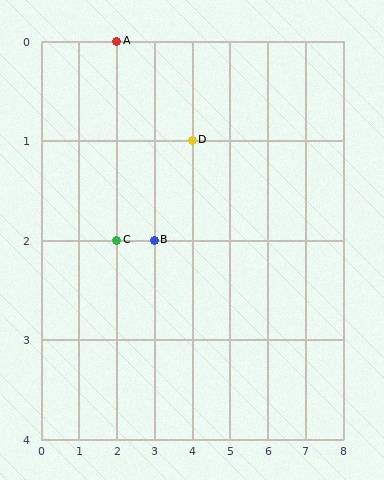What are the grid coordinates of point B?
Point B is at grid coordinates (3, 2).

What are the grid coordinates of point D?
Point D is at grid coordinates (4, 1).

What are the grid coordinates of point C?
Point C is at grid coordinates (2, 2).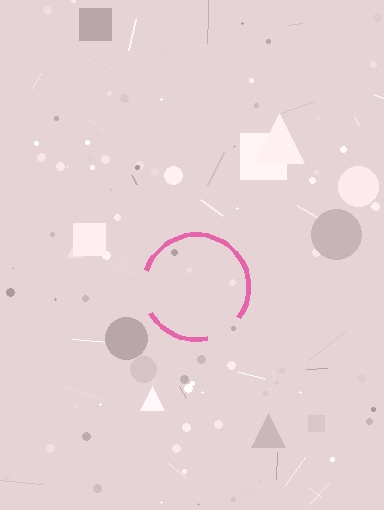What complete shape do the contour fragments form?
The contour fragments form a circle.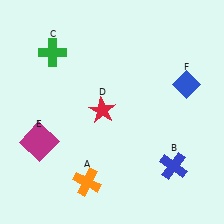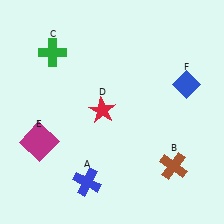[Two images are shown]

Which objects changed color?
A changed from orange to blue. B changed from blue to brown.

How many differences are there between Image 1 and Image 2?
There are 2 differences between the two images.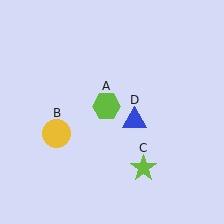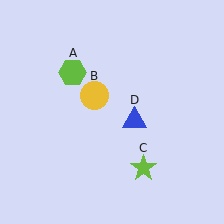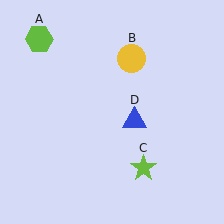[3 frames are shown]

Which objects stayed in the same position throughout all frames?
Lime star (object C) and blue triangle (object D) remained stationary.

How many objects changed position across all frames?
2 objects changed position: lime hexagon (object A), yellow circle (object B).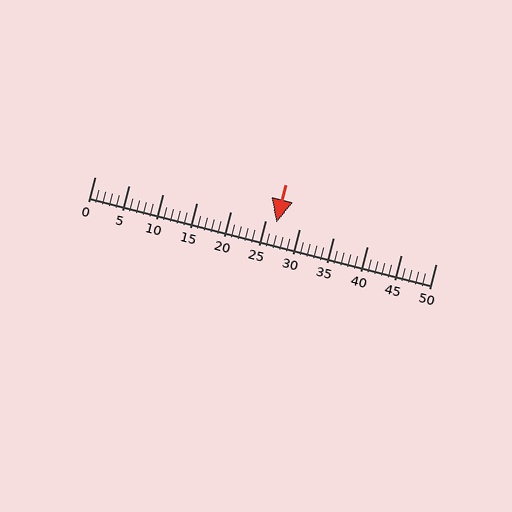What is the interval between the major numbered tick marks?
The major tick marks are spaced 5 units apart.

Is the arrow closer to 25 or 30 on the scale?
The arrow is closer to 25.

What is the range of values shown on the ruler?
The ruler shows values from 0 to 50.